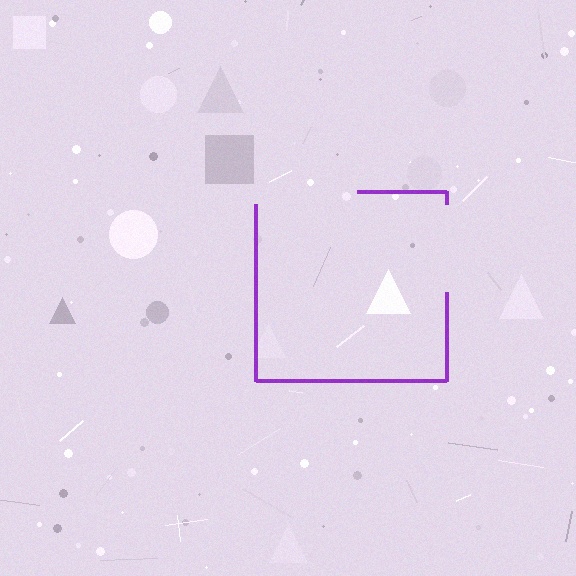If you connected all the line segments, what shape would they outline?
They would outline a square.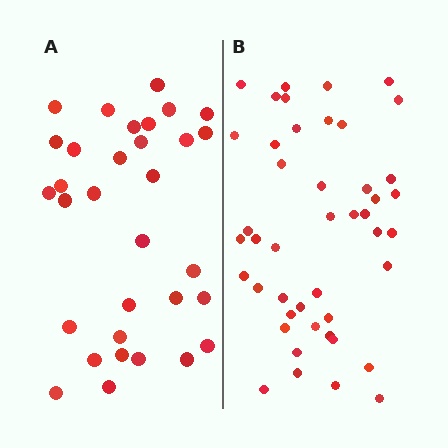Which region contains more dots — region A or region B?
Region B (the right region) has more dots.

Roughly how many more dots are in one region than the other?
Region B has approximately 15 more dots than region A.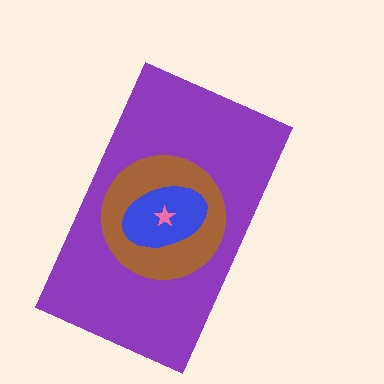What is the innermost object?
The pink star.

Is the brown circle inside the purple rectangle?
Yes.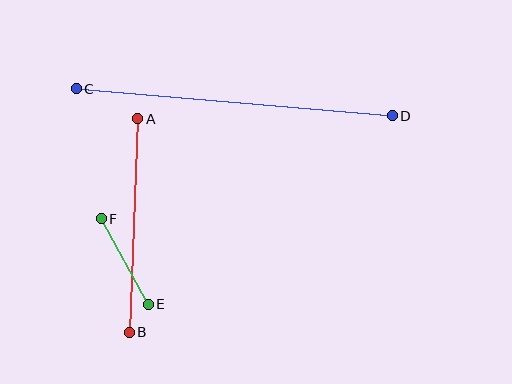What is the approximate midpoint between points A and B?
The midpoint is at approximately (133, 225) pixels.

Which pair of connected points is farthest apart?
Points C and D are farthest apart.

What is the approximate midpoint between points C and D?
The midpoint is at approximately (234, 102) pixels.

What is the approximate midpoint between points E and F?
The midpoint is at approximately (125, 262) pixels.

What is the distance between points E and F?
The distance is approximately 98 pixels.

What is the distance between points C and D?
The distance is approximately 317 pixels.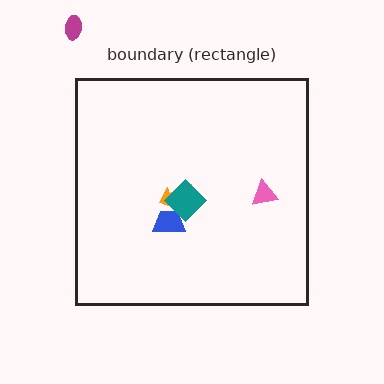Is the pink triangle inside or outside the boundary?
Inside.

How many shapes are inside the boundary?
4 inside, 1 outside.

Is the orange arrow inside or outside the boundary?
Inside.